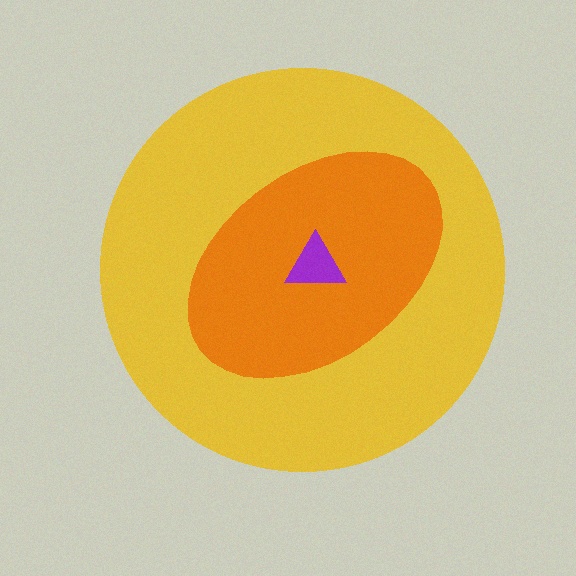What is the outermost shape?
The yellow circle.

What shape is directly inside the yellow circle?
The orange ellipse.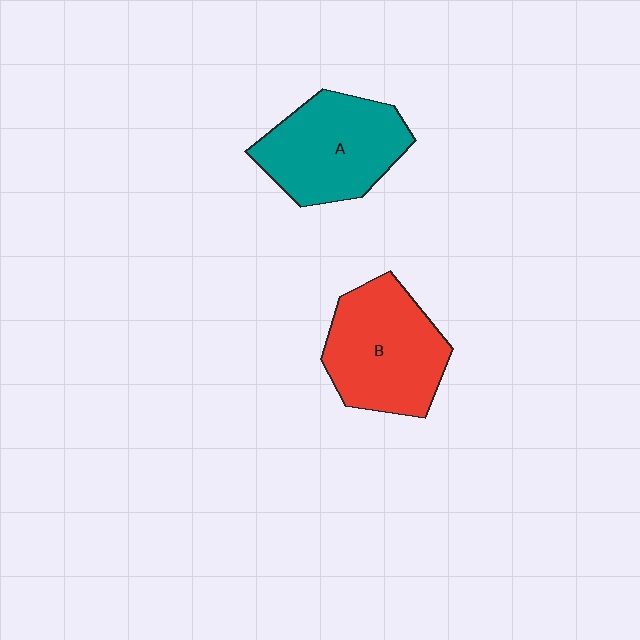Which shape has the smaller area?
Shape A (teal).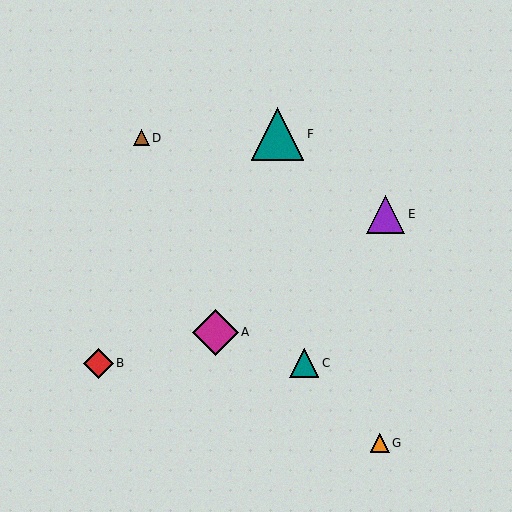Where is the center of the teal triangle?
The center of the teal triangle is at (304, 363).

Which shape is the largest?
The teal triangle (labeled F) is the largest.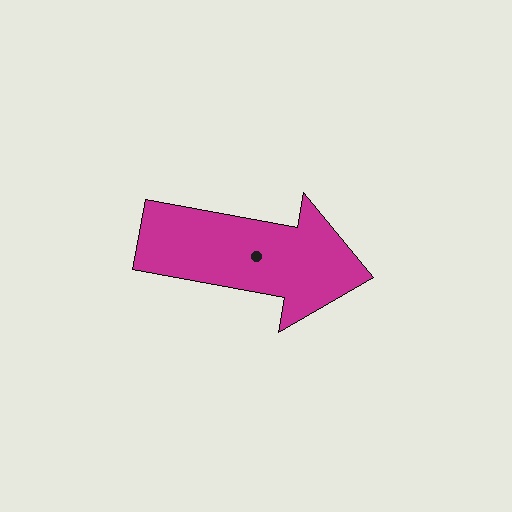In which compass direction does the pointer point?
East.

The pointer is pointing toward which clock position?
Roughly 3 o'clock.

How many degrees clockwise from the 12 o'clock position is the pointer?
Approximately 100 degrees.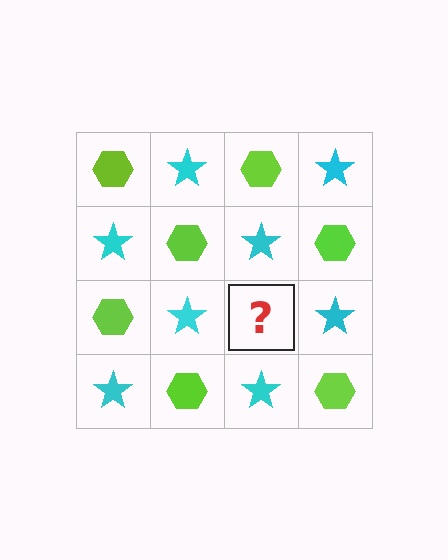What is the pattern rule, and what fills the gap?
The rule is that it alternates lime hexagon and cyan star in a checkerboard pattern. The gap should be filled with a lime hexagon.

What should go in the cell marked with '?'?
The missing cell should contain a lime hexagon.